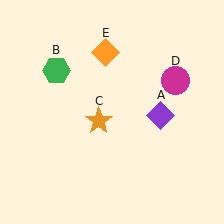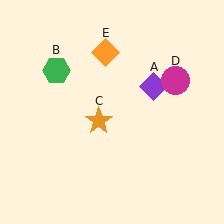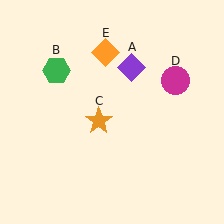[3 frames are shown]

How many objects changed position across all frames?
1 object changed position: purple diamond (object A).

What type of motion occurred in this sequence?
The purple diamond (object A) rotated counterclockwise around the center of the scene.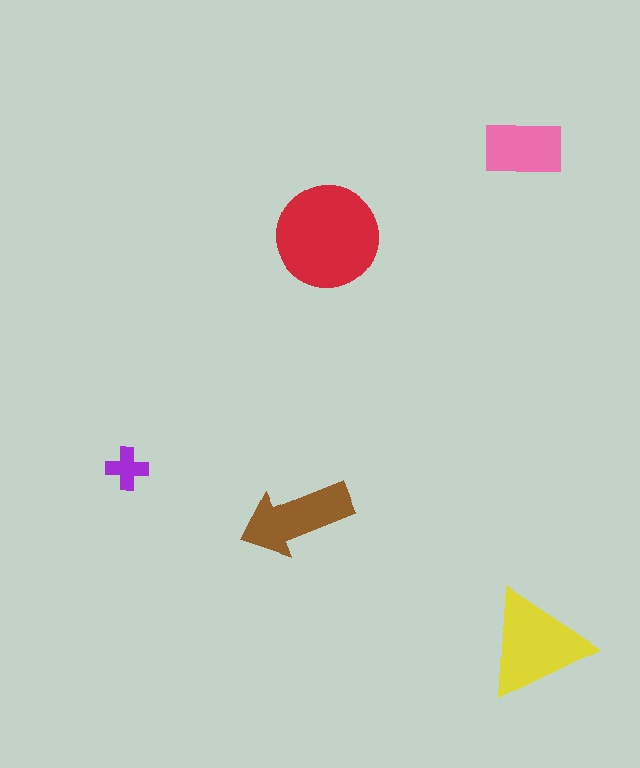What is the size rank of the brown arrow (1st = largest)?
3rd.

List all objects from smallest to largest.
The purple cross, the pink rectangle, the brown arrow, the yellow triangle, the red circle.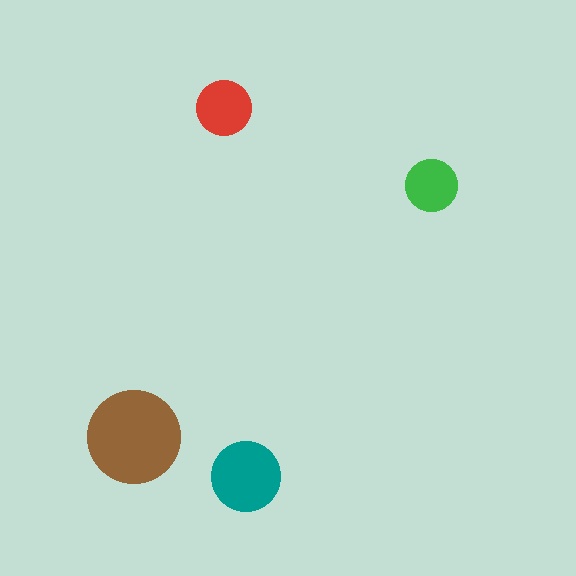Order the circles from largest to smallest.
the brown one, the teal one, the red one, the green one.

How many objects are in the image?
There are 4 objects in the image.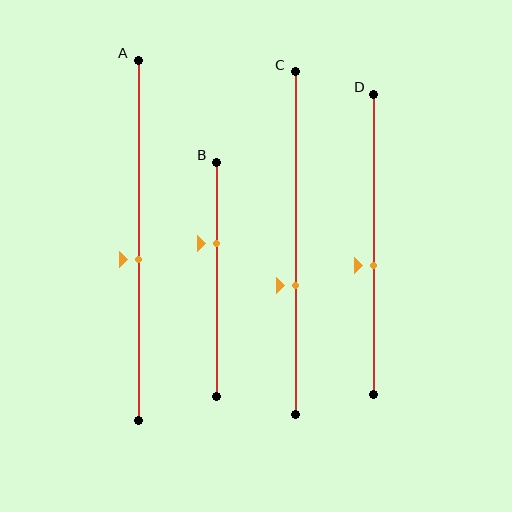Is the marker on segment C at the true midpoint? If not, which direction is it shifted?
No, the marker on segment C is shifted downward by about 12% of the segment length.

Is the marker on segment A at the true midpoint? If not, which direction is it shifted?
No, the marker on segment A is shifted downward by about 5% of the segment length.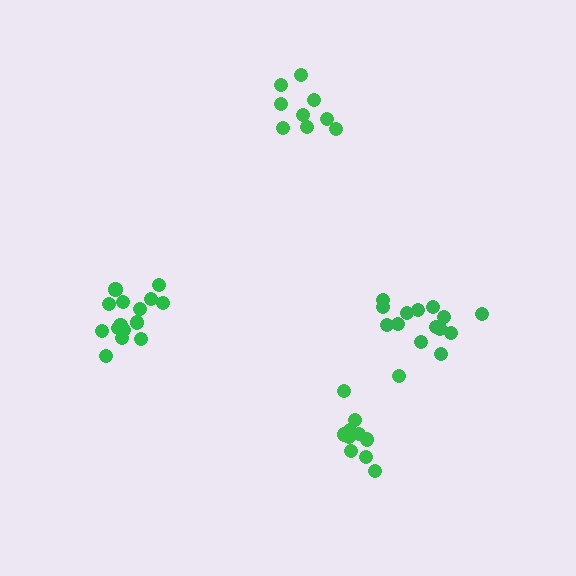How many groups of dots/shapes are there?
There are 4 groups.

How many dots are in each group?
Group 1: 15 dots, Group 2: 11 dots, Group 3: 14 dots, Group 4: 9 dots (49 total).